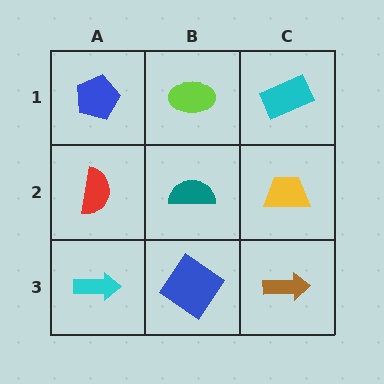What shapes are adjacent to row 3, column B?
A teal semicircle (row 2, column B), a cyan arrow (row 3, column A), a brown arrow (row 3, column C).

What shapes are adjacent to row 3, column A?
A red semicircle (row 2, column A), a blue diamond (row 3, column B).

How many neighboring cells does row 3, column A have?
2.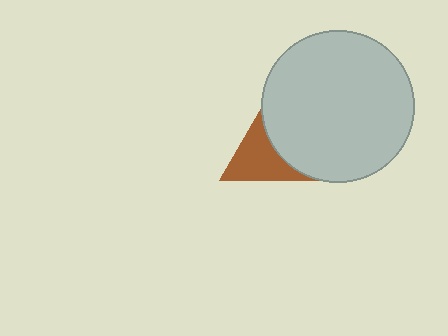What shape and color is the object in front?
The object in front is a light gray circle.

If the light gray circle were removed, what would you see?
You would see the complete brown triangle.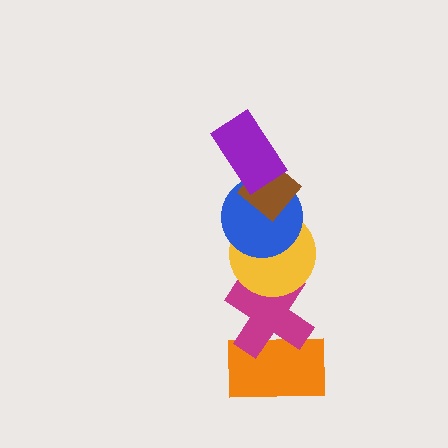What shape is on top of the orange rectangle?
The magenta cross is on top of the orange rectangle.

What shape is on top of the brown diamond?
The purple rectangle is on top of the brown diamond.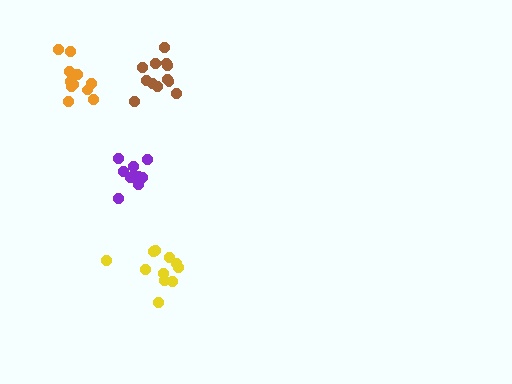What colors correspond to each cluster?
The clusters are colored: yellow, brown, purple, orange.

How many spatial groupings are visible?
There are 4 spatial groupings.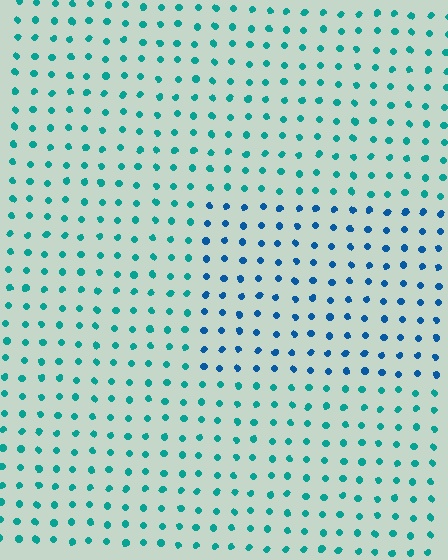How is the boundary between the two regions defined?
The boundary is defined purely by a slight shift in hue (about 35 degrees). Spacing, size, and orientation are identical on both sides.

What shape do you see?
I see a rectangle.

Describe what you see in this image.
The image is filled with small teal elements in a uniform arrangement. A rectangle-shaped region is visible where the elements are tinted to a slightly different hue, forming a subtle color boundary.